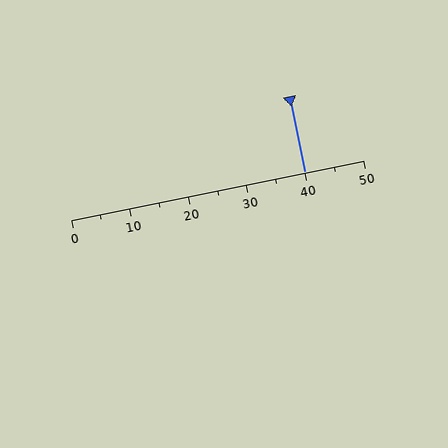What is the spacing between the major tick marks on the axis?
The major ticks are spaced 10 apart.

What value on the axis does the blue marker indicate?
The marker indicates approximately 40.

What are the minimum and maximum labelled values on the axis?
The axis runs from 0 to 50.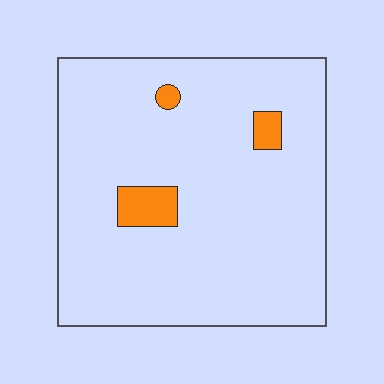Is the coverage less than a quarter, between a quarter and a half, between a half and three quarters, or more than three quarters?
Less than a quarter.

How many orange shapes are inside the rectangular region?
3.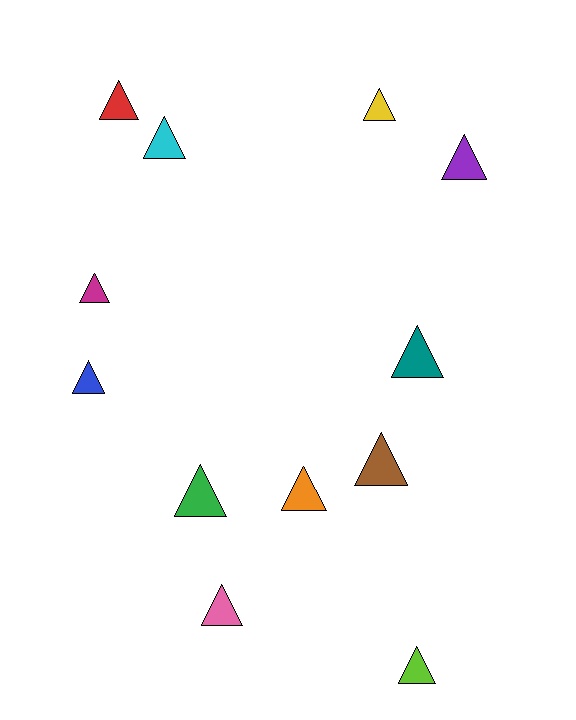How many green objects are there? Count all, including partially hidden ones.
There is 1 green object.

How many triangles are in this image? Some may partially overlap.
There are 12 triangles.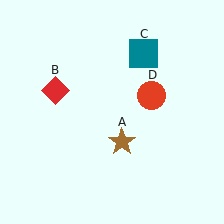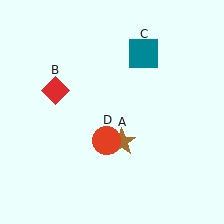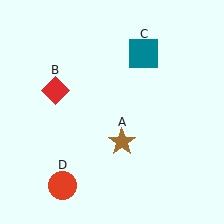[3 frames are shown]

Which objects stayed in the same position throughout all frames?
Brown star (object A) and red diamond (object B) and teal square (object C) remained stationary.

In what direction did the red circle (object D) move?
The red circle (object D) moved down and to the left.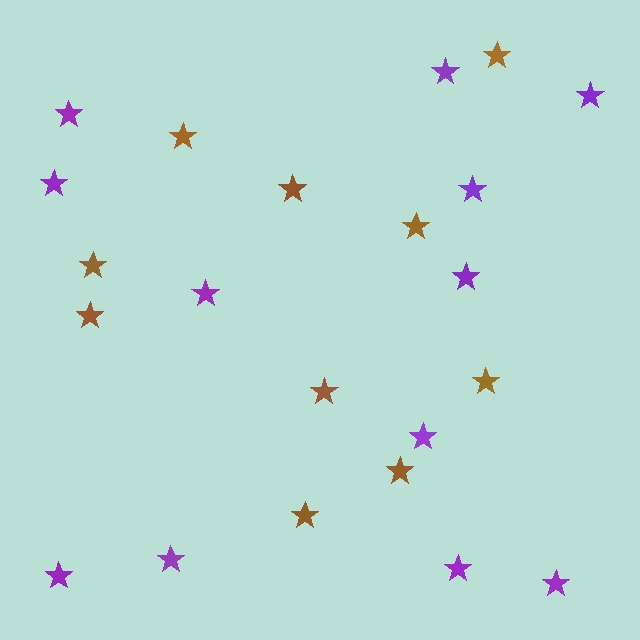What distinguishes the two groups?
There are 2 groups: one group of purple stars (12) and one group of brown stars (10).